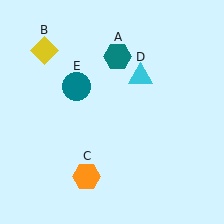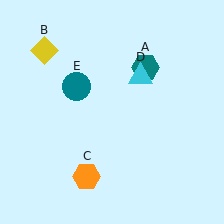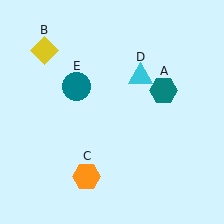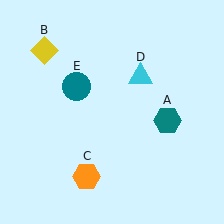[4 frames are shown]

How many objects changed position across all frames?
1 object changed position: teal hexagon (object A).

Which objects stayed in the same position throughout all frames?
Yellow diamond (object B) and orange hexagon (object C) and cyan triangle (object D) and teal circle (object E) remained stationary.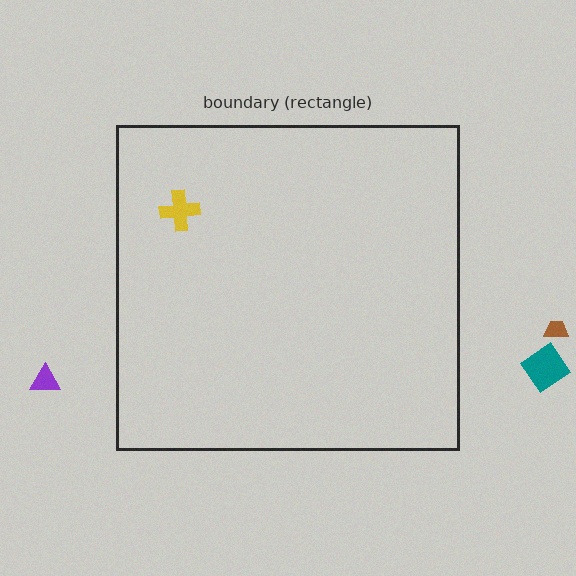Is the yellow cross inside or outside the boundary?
Inside.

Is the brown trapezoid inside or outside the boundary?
Outside.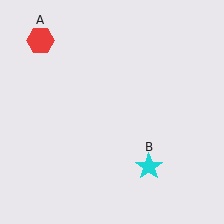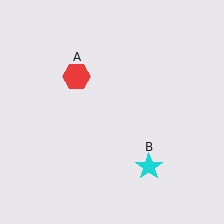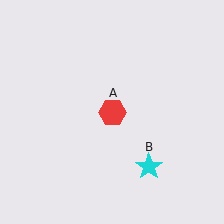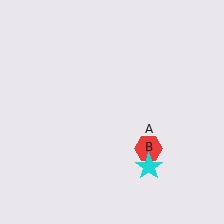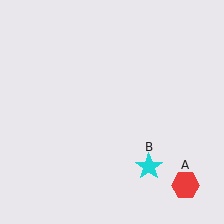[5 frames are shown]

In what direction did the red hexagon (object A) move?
The red hexagon (object A) moved down and to the right.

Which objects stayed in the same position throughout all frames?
Cyan star (object B) remained stationary.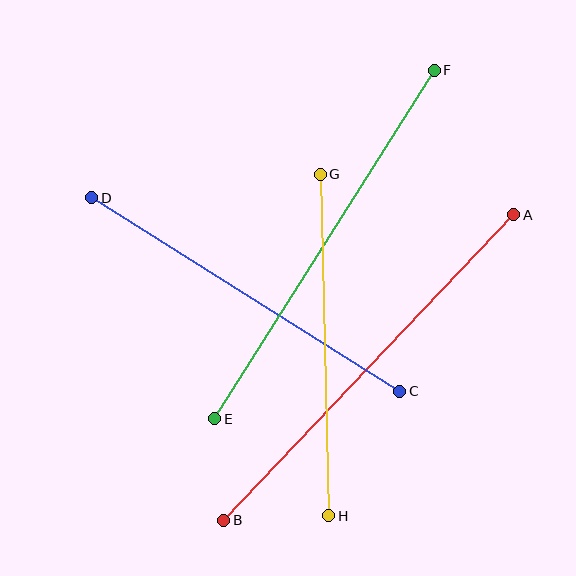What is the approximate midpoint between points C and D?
The midpoint is at approximately (246, 295) pixels.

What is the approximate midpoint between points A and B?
The midpoint is at approximately (369, 368) pixels.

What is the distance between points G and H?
The distance is approximately 342 pixels.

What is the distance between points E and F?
The distance is approximately 412 pixels.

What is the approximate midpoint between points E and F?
The midpoint is at approximately (324, 244) pixels.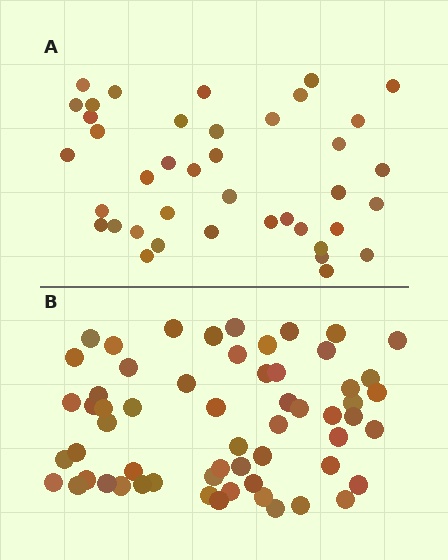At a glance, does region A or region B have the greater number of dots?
Region B (the bottom region) has more dots.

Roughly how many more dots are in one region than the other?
Region B has approximately 20 more dots than region A.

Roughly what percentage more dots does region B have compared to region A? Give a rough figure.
About 50% more.